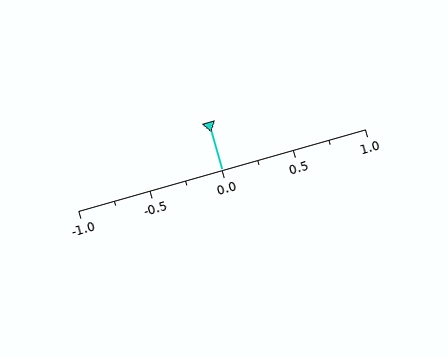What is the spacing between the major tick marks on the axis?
The major ticks are spaced 0.5 apart.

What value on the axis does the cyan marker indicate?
The marker indicates approximately 0.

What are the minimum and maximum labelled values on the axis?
The axis runs from -1.0 to 1.0.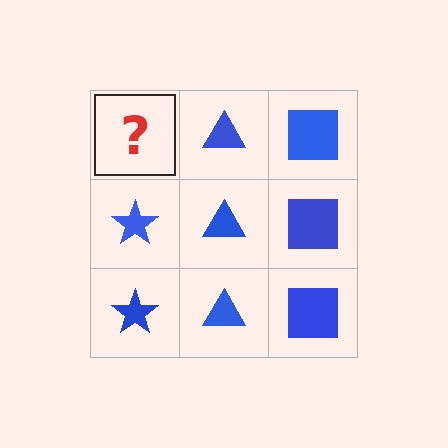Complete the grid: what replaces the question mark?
The question mark should be replaced with a blue star.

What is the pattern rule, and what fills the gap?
The rule is that each column has a consistent shape. The gap should be filled with a blue star.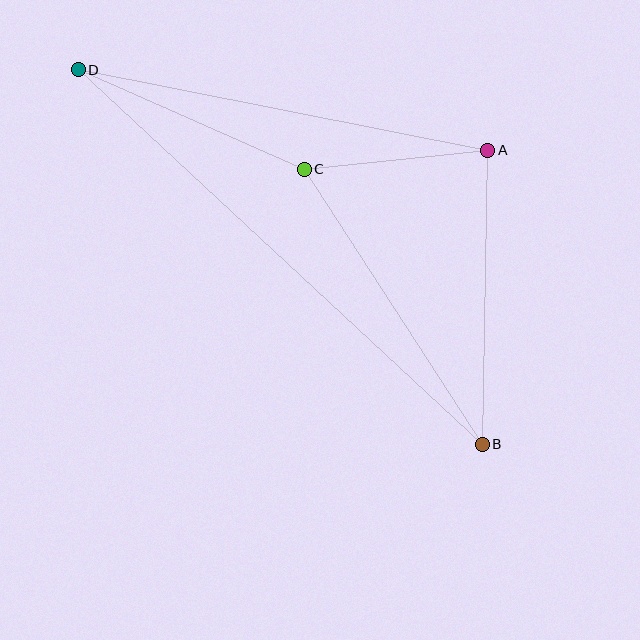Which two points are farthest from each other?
Points B and D are farthest from each other.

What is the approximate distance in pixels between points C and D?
The distance between C and D is approximately 247 pixels.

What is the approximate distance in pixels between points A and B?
The distance between A and B is approximately 294 pixels.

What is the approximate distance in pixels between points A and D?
The distance between A and D is approximately 417 pixels.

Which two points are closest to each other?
Points A and C are closest to each other.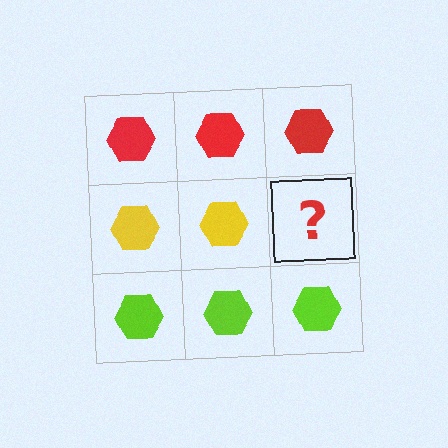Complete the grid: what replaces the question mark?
The question mark should be replaced with a yellow hexagon.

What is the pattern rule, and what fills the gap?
The rule is that each row has a consistent color. The gap should be filled with a yellow hexagon.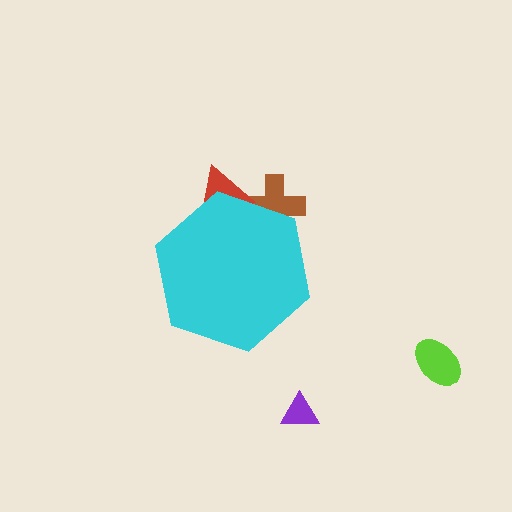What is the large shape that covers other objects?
A cyan hexagon.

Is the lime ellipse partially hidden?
No, the lime ellipse is fully visible.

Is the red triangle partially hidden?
Yes, the red triangle is partially hidden behind the cyan hexagon.